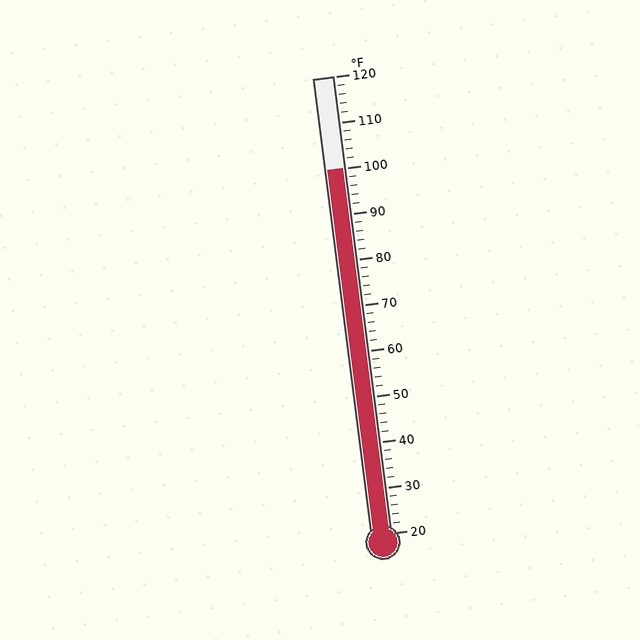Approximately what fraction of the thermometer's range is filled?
The thermometer is filled to approximately 80% of its range.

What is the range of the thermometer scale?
The thermometer scale ranges from 20°F to 120°F.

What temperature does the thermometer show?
The thermometer shows approximately 100°F.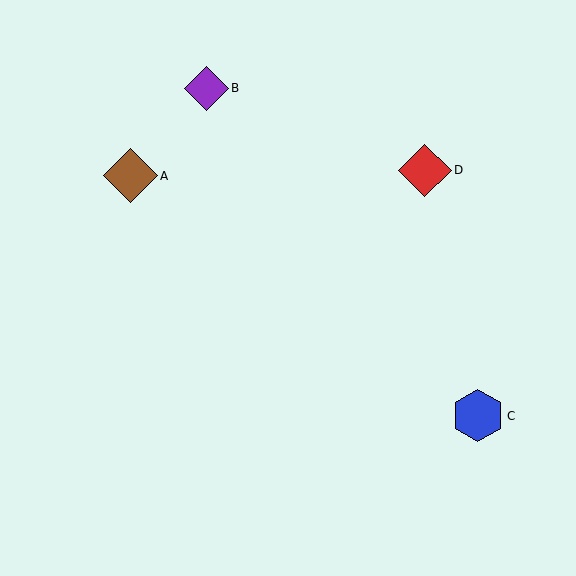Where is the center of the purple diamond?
The center of the purple diamond is at (206, 88).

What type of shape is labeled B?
Shape B is a purple diamond.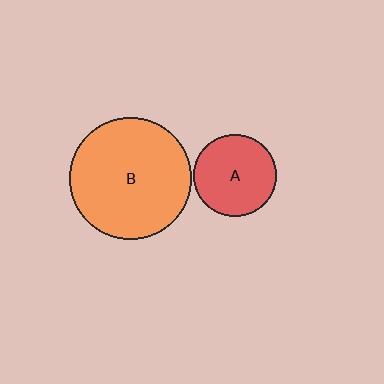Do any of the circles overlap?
No, none of the circles overlap.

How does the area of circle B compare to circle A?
Approximately 2.2 times.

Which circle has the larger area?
Circle B (orange).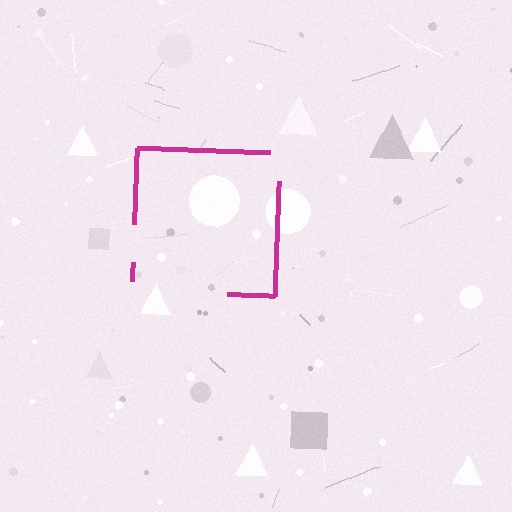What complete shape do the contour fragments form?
The contour fragments form a square.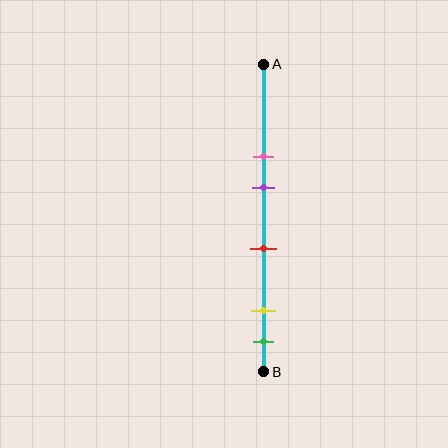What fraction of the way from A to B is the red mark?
The red mark is approximately 60% (0.6) of the way from A to B.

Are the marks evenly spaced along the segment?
No, the marks are not evenly spaced.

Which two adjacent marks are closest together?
The yellow and green marks are the closest adjacent pair.